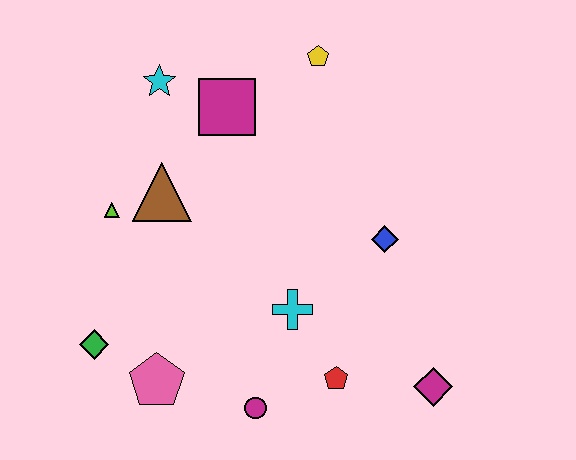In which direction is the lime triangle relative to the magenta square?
The lime triangle is to the left of the magenta square.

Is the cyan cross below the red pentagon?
No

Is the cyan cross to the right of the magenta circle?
Yes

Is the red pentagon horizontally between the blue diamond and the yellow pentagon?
Yes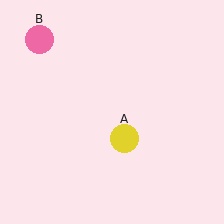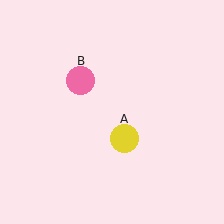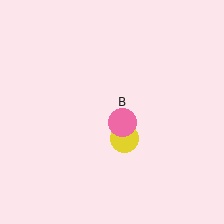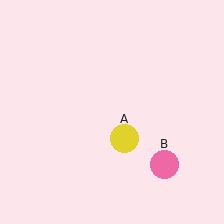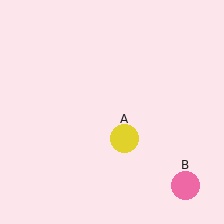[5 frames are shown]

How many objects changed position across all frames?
1 object changed position: pink circle (object B).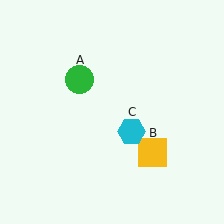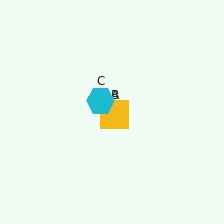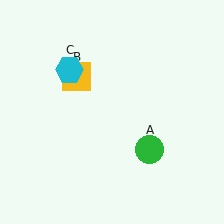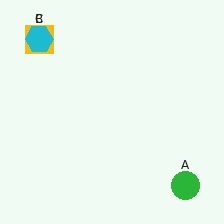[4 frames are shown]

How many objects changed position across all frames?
3 objects changed position: green circle (object A), yellow square (object B), cyan hexagon (object C).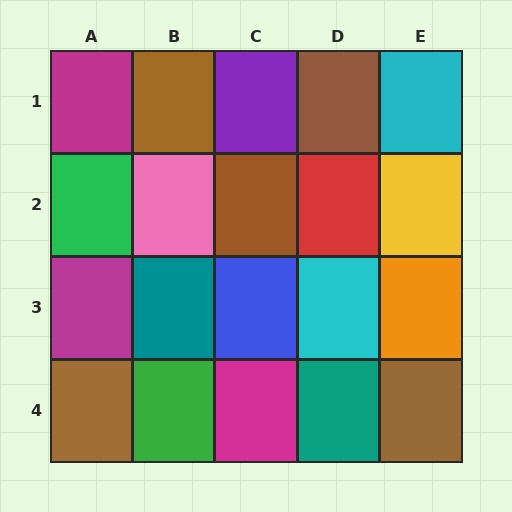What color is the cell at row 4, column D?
Teal.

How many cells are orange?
1 cell is orange.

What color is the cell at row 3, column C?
Blue.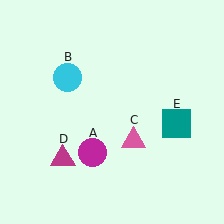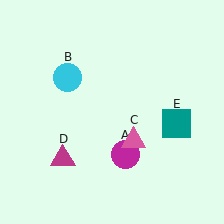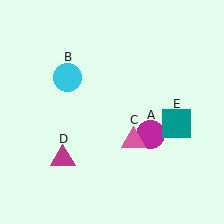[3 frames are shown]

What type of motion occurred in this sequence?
The magenta circle (object A) rotated counterclockwise around the center of the scene.